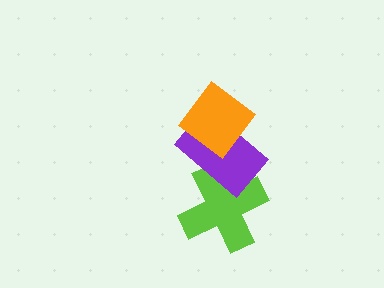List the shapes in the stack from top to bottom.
From top to bottom: the orange diamond, the purple rectangle, the lime cross.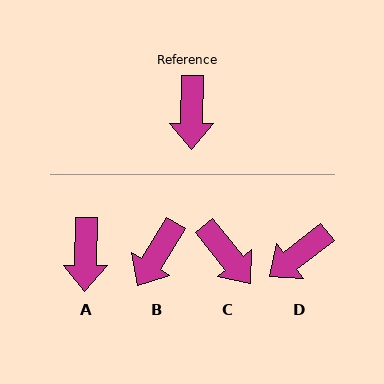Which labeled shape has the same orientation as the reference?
A.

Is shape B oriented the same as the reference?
No, it is off by about 31 degrees.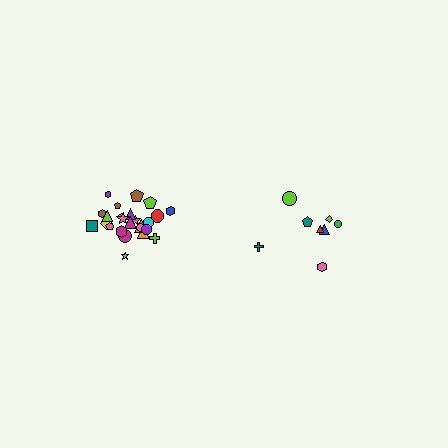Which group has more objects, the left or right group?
The left group.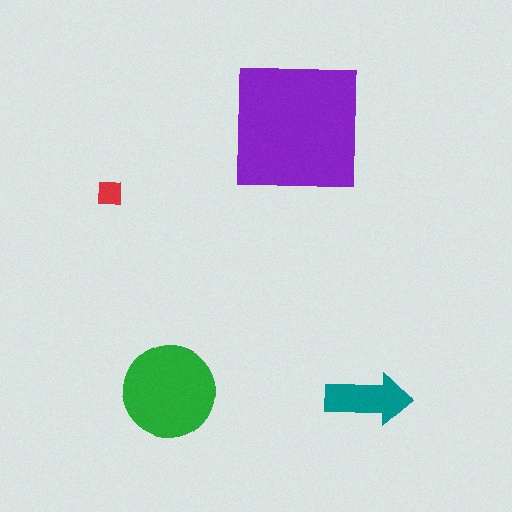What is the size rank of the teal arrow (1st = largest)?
3rd.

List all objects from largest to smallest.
The purple square, the green circle, the teal arrow, the red square.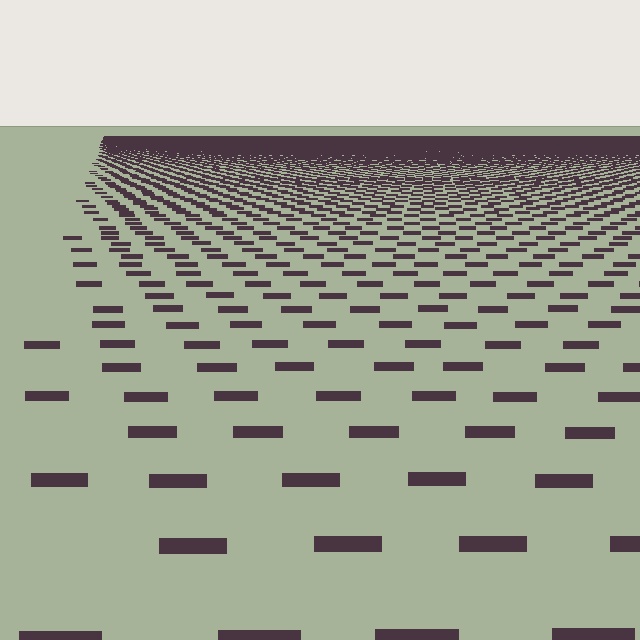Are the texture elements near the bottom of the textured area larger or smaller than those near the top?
Larger. Near the bottom, elements are closer to the viewer and appear at a bigger on-screen size.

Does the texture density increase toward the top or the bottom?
Density increases toward the top.